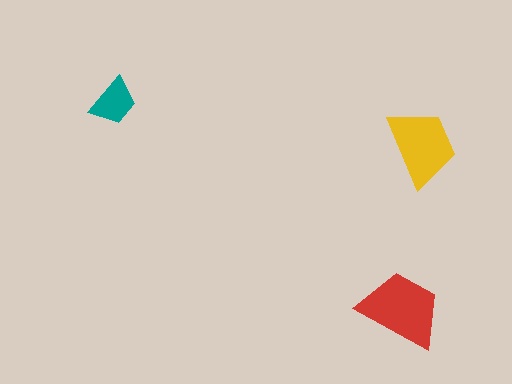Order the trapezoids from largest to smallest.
the red one, the yellow one, the teal one.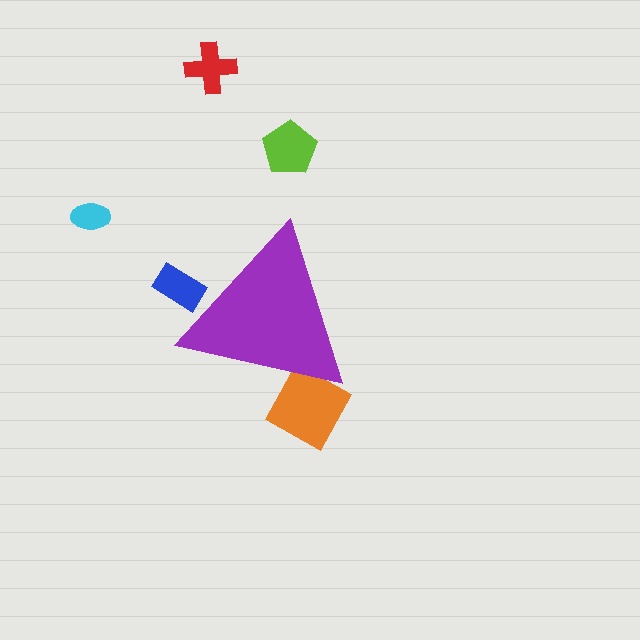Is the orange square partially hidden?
Yes, the orange square is partially hidden behind the purple triangle.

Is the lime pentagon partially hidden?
No, the lime pentagon is fully visible.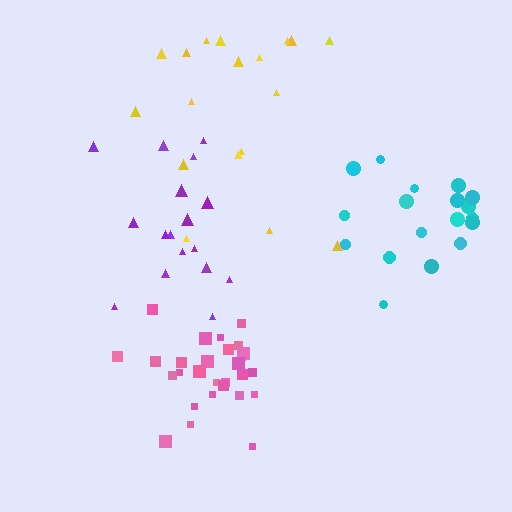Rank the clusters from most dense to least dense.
pink, purple, cyan, yellow.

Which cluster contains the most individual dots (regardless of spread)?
Pink (28).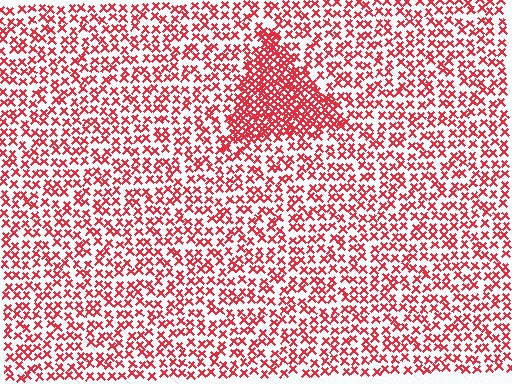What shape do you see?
I see a triangle.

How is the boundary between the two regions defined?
The boundary is defined by a change in element density (approximately 2.3x ratio). All elements are the same color, size, and shape.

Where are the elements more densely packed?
The elements are more densely packed inside the triangle boundary.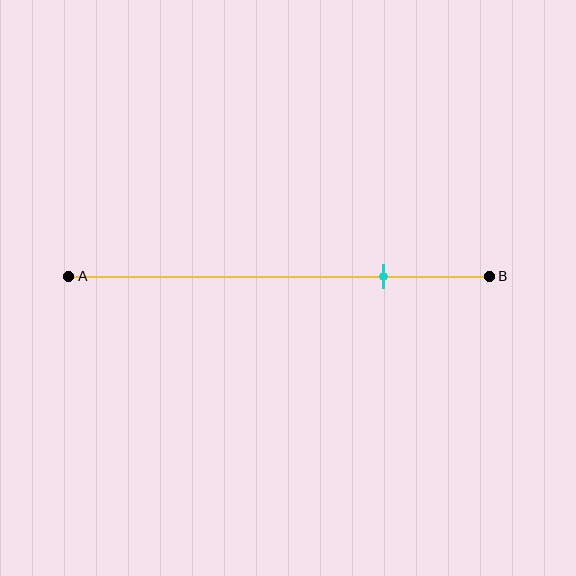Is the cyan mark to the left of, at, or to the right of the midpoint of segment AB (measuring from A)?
The cyan mark is to the right of the midpoint of segment AB.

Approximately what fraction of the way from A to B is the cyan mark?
The cyan mark is approximately 75% of the way from A to B.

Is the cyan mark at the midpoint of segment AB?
No, the mark is at about 75% from A, not at the 50% midpoint.